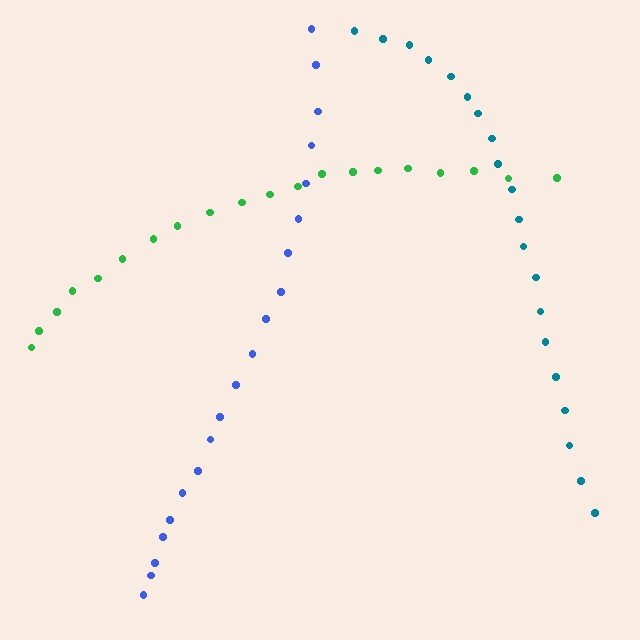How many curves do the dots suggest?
There are 3 distinct paths.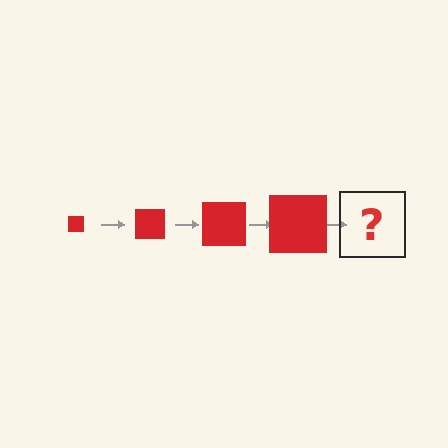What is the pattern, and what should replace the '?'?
The pattern is that the square gets progressively larger each step. The '?' should be a red square, larger than the previous one.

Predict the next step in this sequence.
The next step is a red square, larger than the previous one.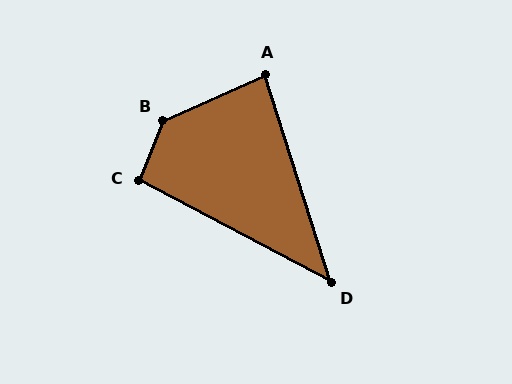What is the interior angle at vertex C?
Approximately 96 degrees (obtuse).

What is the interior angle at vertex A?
Approximately 84 degrees (acute).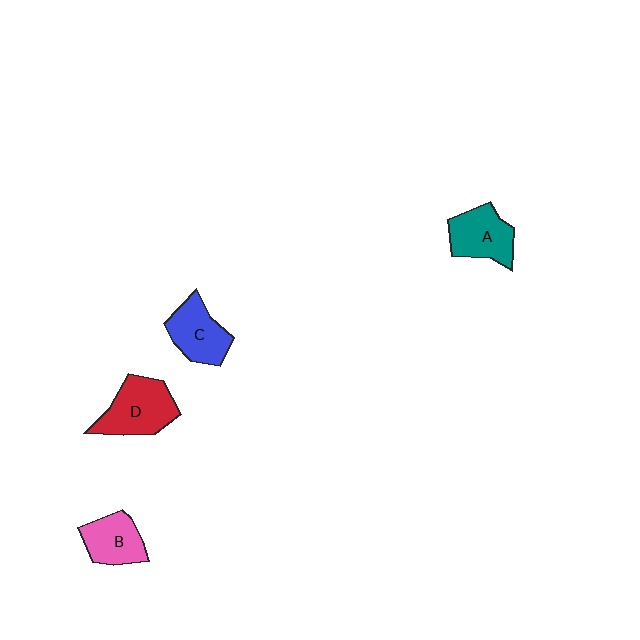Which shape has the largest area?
Shape D (red).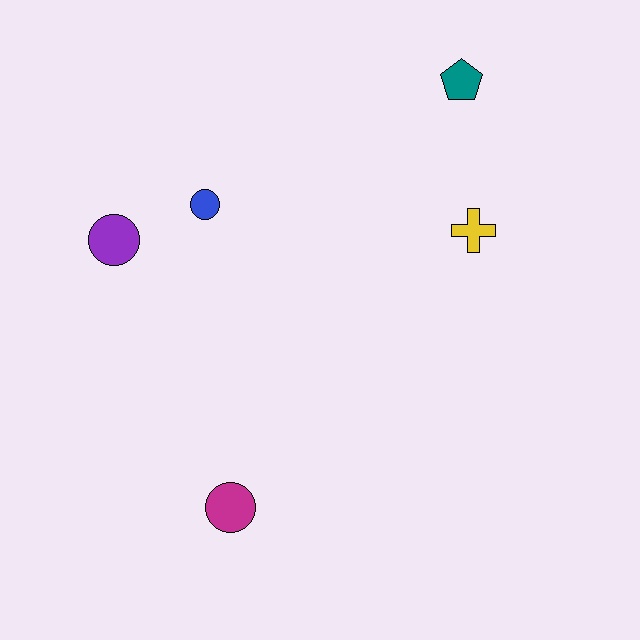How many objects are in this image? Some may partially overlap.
There are 5 objects.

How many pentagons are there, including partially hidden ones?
There is 1 pentagon.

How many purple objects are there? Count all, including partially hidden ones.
There is 1 purple object.